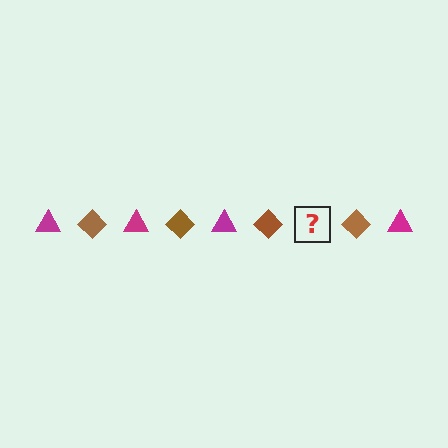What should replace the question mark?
The question mark should be replaced with a magenta triangle.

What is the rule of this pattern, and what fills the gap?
The rule is that the pattern alternates between magenta triangle and brown diamond. The gap should be filled with a magenta triangle.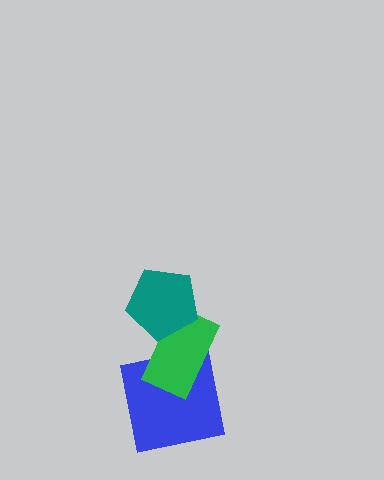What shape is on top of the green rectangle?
The teal pentagon is on top of the green rectangle.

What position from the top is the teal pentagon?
The teal pentagon is 1st from the top.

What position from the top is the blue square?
The blue square is 3rd from the top.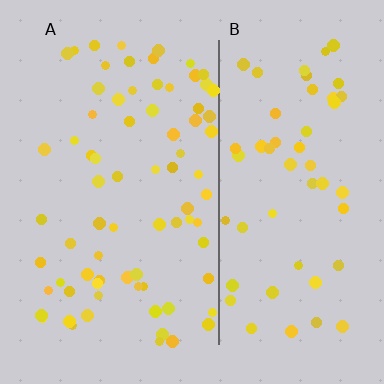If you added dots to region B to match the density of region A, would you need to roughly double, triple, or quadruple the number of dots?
Approximately double.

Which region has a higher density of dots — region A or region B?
A (the left).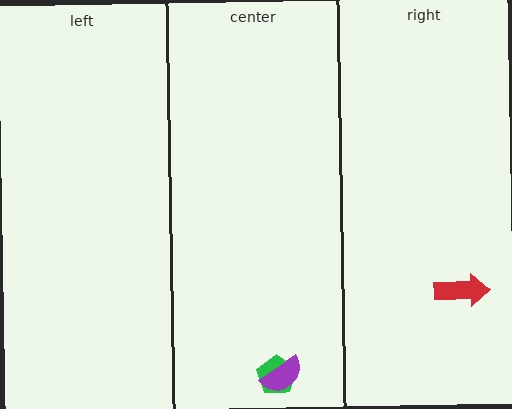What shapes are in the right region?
The red arrow.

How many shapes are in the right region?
1.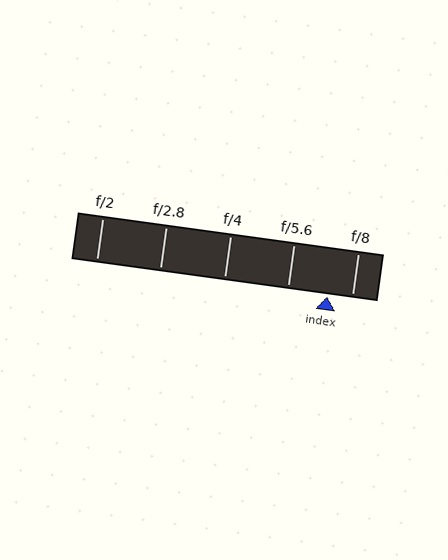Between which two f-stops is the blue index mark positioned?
The index mark is between f/5.6 and f/8.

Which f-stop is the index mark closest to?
The index mark is closest to f/8.